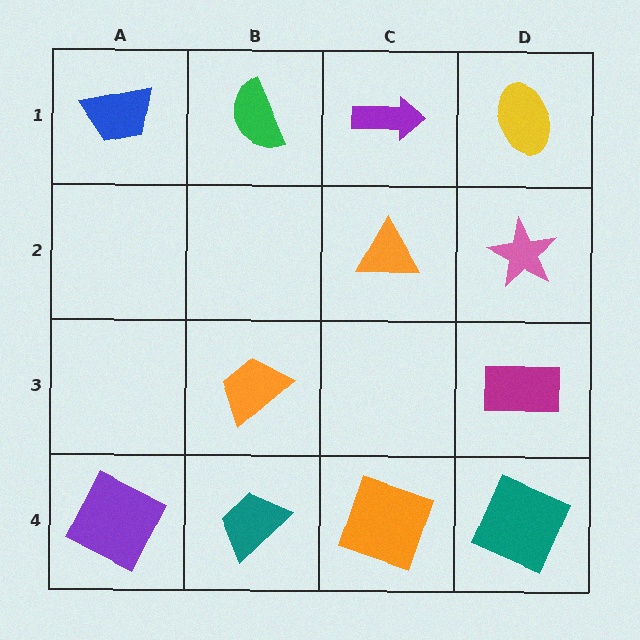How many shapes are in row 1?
4 shapes.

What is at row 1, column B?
A green semicircle.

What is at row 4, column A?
A purple square.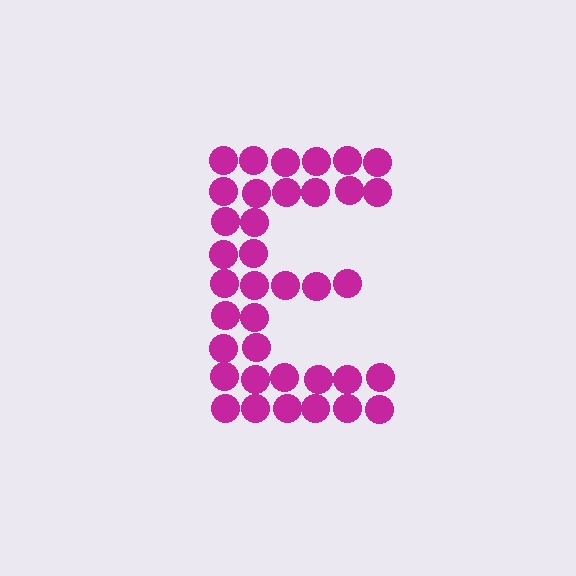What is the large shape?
The large shape is the letter E.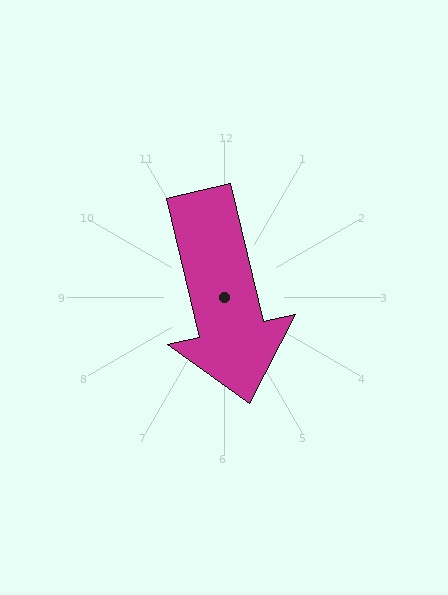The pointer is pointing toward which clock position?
Roughly 6 o'clock.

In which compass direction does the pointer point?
South.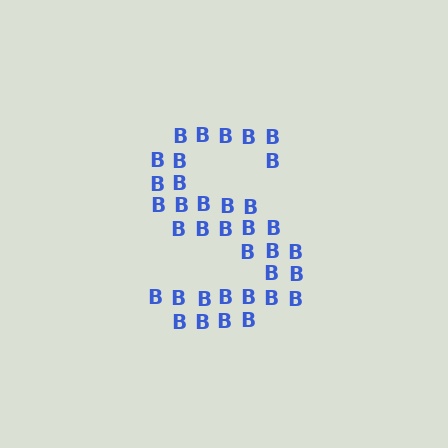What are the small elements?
The small elements are letter B's.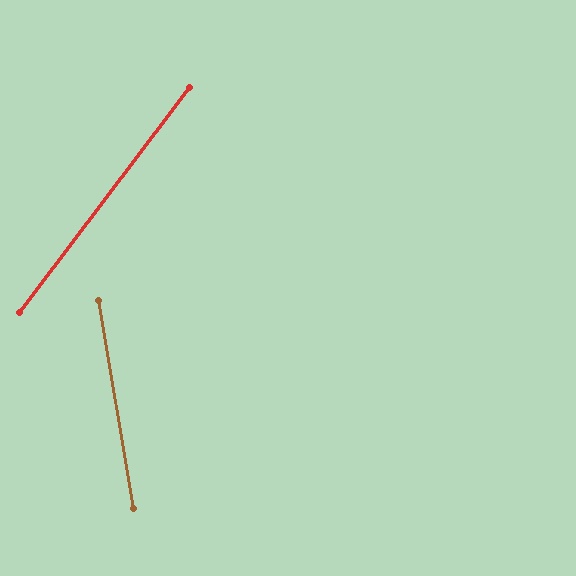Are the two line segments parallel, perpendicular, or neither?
Neither parallel nor perpendicular — they differ by about 47°.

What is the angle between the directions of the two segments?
Approximately 47 degrees.